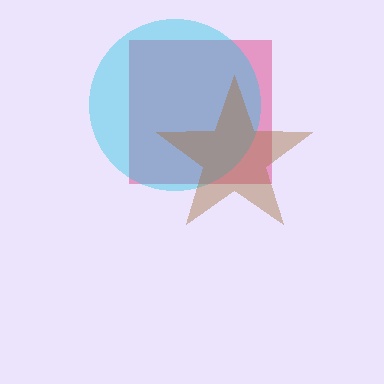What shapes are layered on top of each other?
The layered shapes are: a pink square, a cyan circle, a brown star.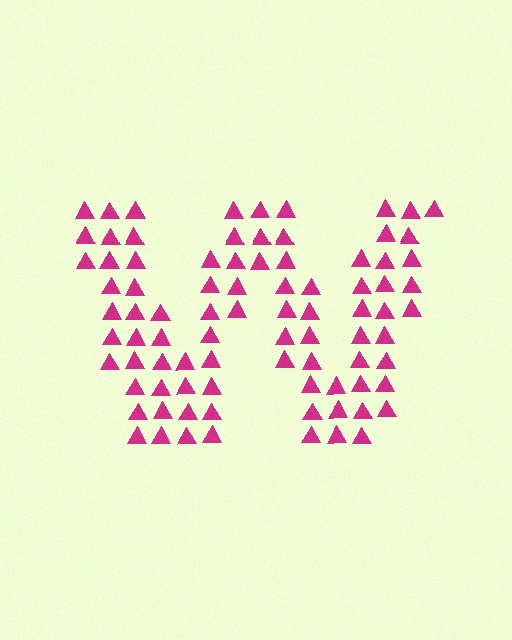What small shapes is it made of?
It is made of small triangles.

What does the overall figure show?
The overall figure shows the letter W.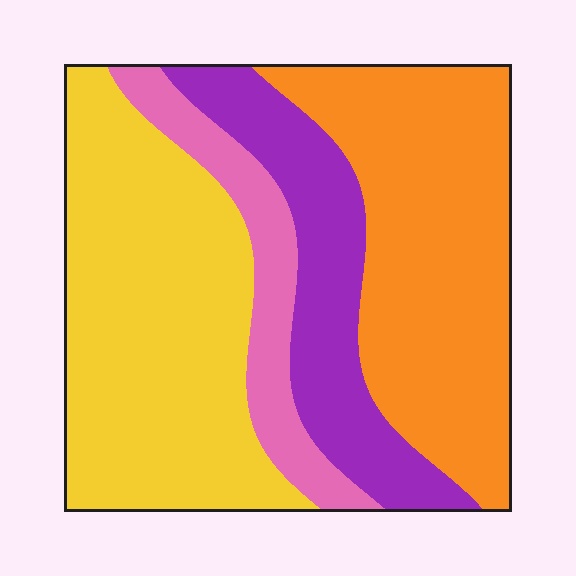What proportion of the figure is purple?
Purple takes up about one fifth (1/5) of the figure.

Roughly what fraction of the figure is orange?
Orange covers about 35% of the figure.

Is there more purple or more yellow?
Yellow.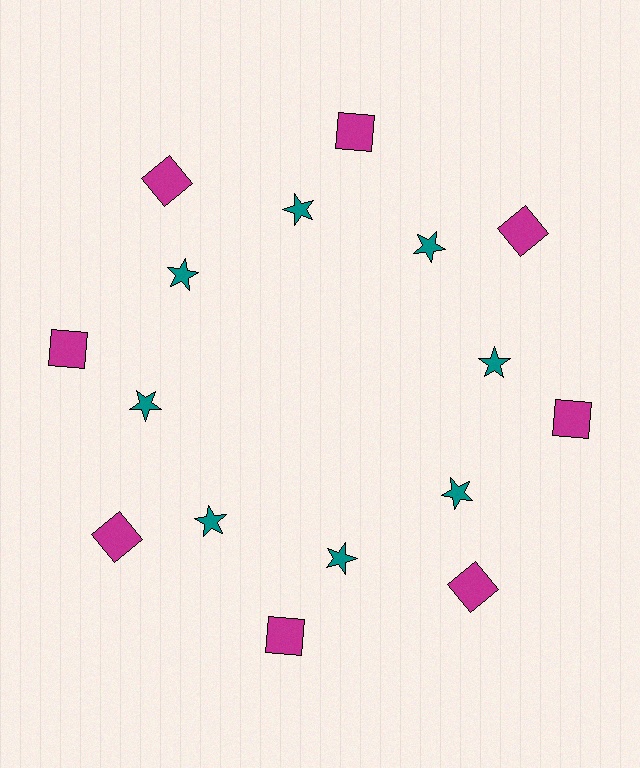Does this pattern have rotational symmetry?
Yes, this pattern has 8-fold rotational symmetry. It looks the same after rotating 45 degrees around the center.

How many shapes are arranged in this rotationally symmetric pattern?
There are 16 shapes, arranged in 8 groups of 2.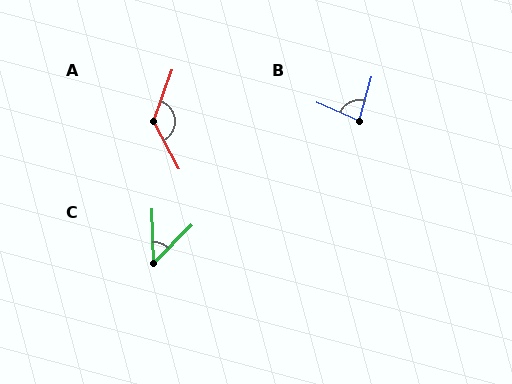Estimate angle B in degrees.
Approximately 83 degrees.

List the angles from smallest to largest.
C (47°), B (83°), A (132°).